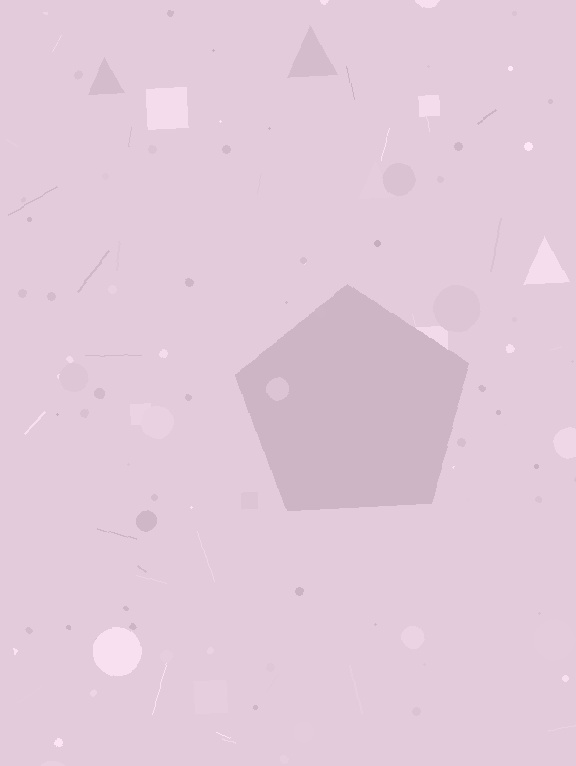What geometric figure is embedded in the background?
A pentagon is embedded in the background.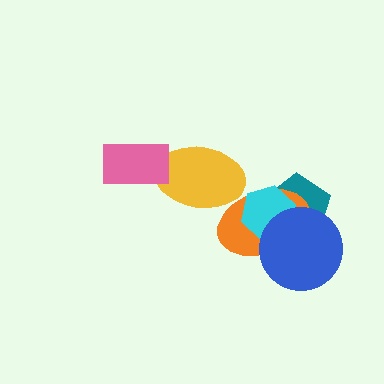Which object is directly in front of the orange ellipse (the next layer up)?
The cyan hexagon is directly in front of the orange ellipse.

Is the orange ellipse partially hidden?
Yes, it is partially covered by another shape.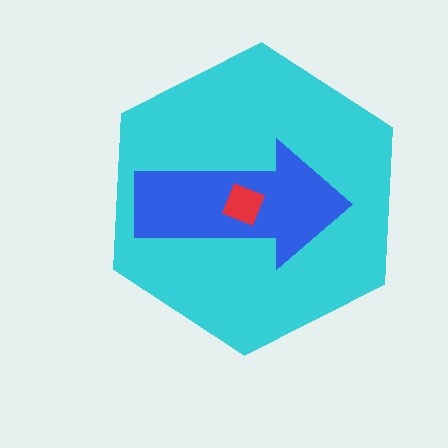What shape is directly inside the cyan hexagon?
The blue arrow.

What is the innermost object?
The red diamond.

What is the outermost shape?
The cyan hexagon.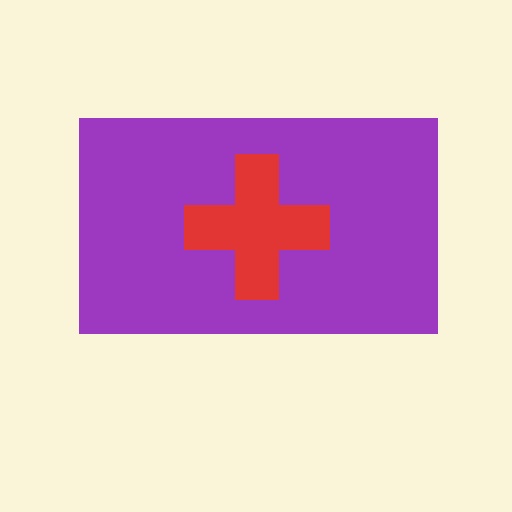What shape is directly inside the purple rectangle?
The red cross.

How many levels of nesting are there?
2.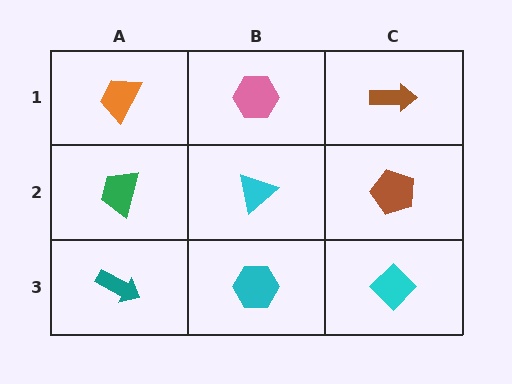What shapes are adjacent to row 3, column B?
A cyan triangle (row 2, column B), a teal arrow (row 3, column A), a cyan diamond (row 3, column C).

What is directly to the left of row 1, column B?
An orange trapezoid.